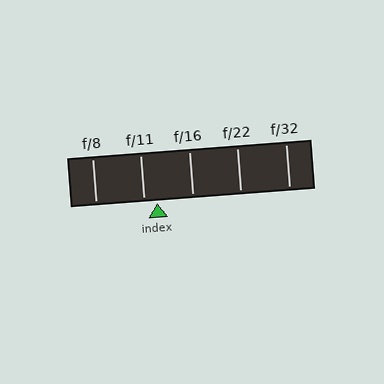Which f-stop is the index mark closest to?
The index mark is closest to f/11.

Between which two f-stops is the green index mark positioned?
The index mark is between f/11 and f/16.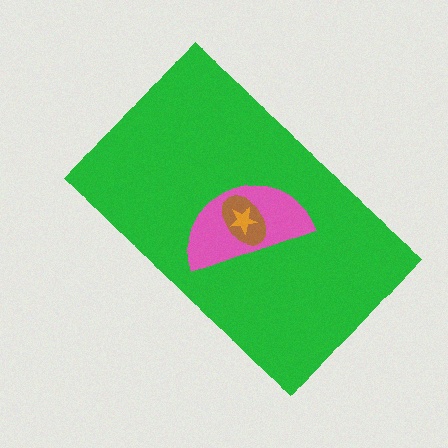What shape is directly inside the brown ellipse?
The orange star.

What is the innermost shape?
The orange star.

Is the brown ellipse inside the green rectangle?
Yes.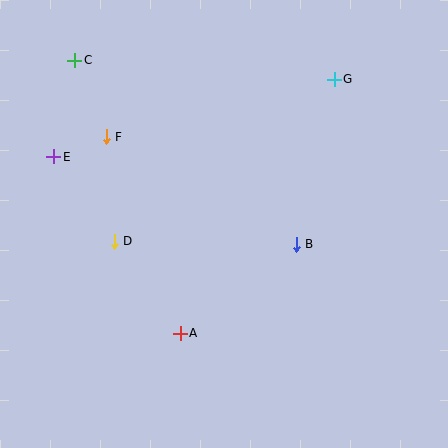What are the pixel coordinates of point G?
Point G is at (334, 79).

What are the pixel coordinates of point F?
Point F is at (106, 137).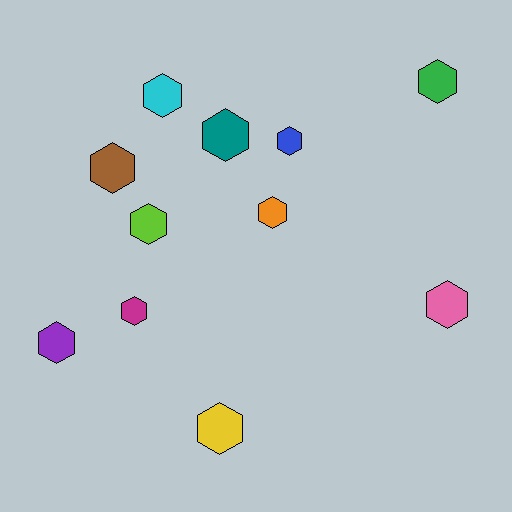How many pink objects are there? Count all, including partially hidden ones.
There is 1 pink object.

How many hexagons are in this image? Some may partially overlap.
There are 11 hexagons.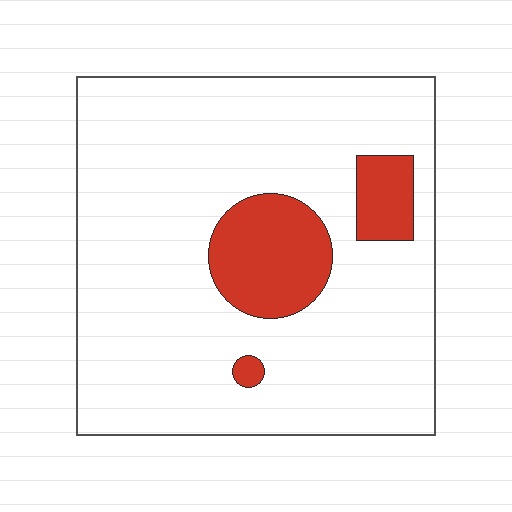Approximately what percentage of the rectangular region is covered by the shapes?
Approximately 15%.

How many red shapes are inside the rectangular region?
3.